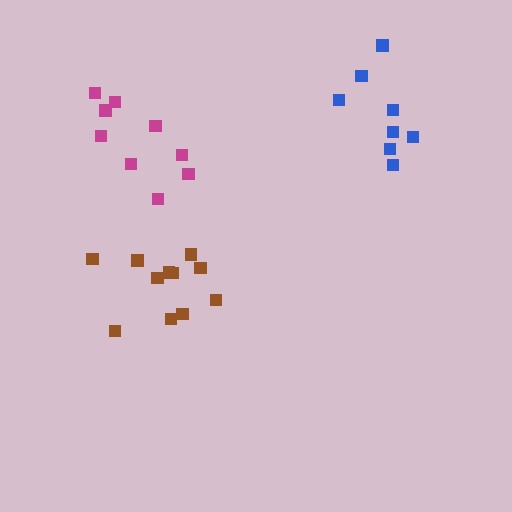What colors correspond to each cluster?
The clusters are colored: brown, blue, magenta.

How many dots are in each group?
Group 1: 11 dots, Group 2: 8 dots, Group 3: 9 dots (28 total).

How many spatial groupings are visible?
There are 3 spatial groupings.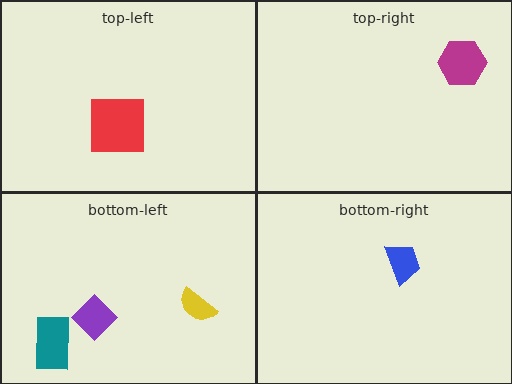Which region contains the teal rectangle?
The bottom-left region.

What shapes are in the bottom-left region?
The yellow semicircle, the teal rectangle, the purple diamond.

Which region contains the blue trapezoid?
The bottom-right region.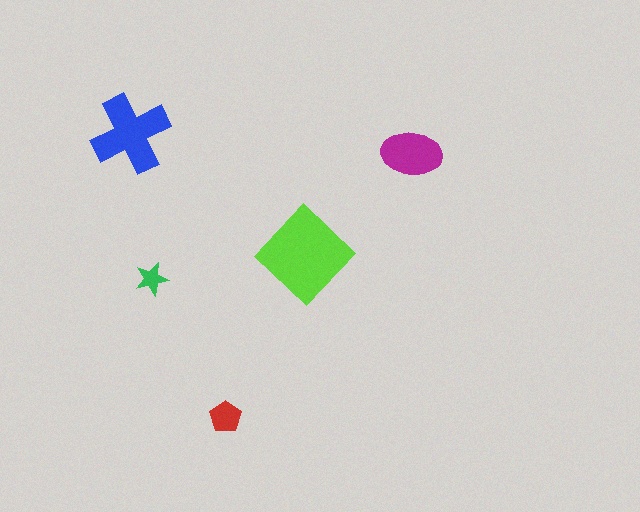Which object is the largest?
The lime diamond.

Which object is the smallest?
The green star.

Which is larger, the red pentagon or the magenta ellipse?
The magenta ellipse.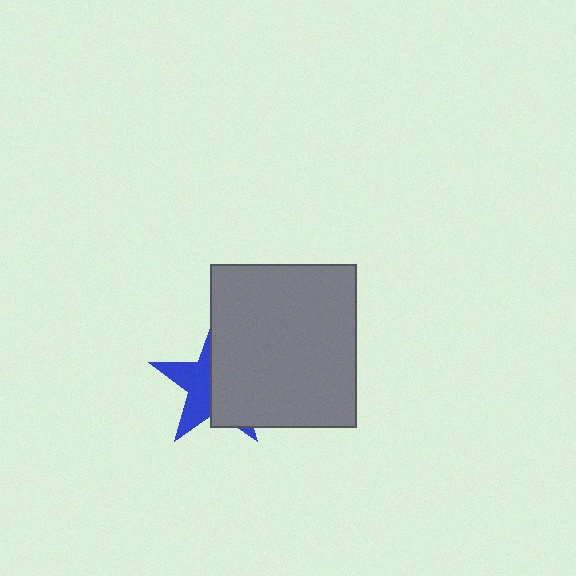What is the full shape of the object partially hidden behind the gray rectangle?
The partially hidden object is a blue star.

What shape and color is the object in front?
The object in front is a gray rectangle.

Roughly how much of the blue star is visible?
A small part of it is visible (roughly 43%).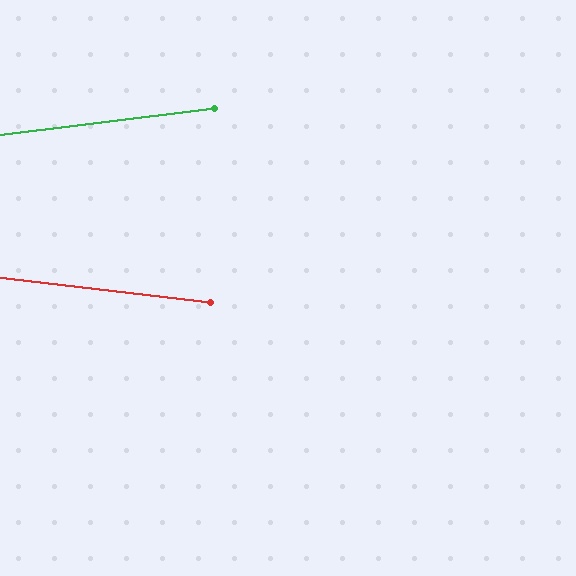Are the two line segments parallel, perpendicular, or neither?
Neither parallel nor perpendicular — they differ by about 14°.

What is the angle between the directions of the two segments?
Approximately 14 degrees.